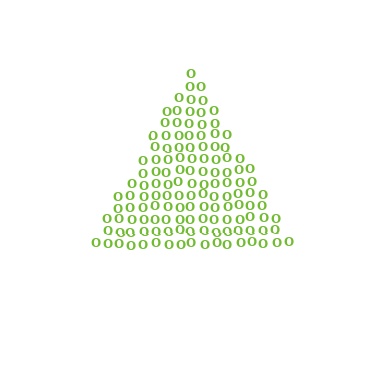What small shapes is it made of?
It is made of small letter O's.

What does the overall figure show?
The overall figure shows a triangle.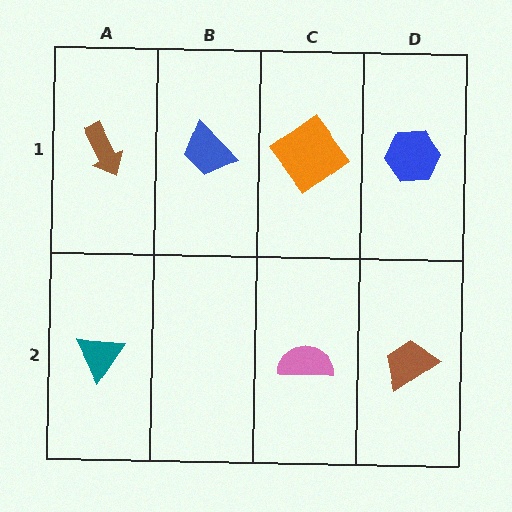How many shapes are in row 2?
3 shapes.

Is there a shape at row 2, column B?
No, that cell is empty.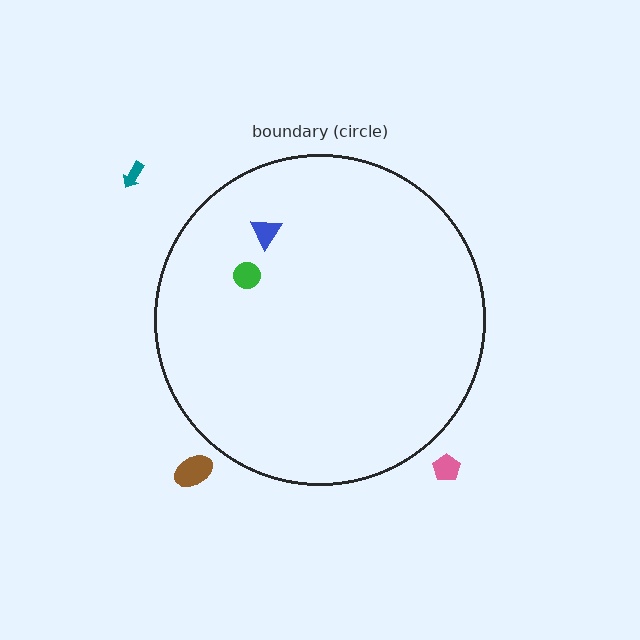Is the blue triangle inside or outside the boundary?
Inside.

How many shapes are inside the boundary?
2 inside, 3 outside.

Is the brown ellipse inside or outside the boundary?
Outside.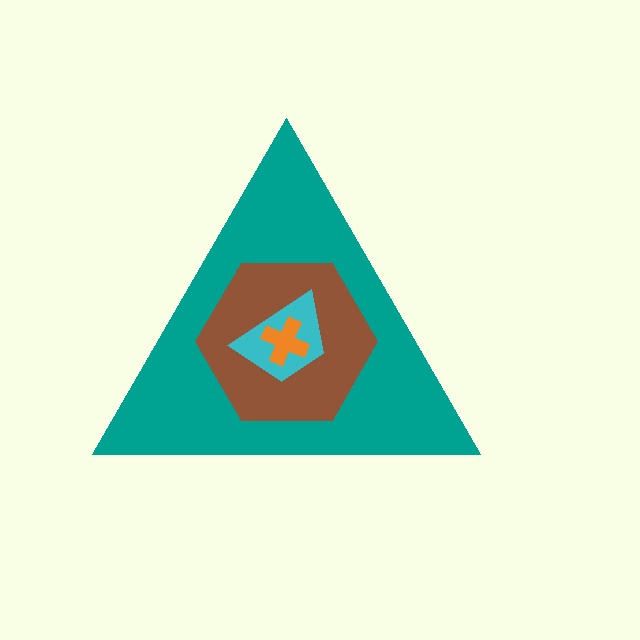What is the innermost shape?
The orange cross.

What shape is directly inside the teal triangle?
The brown hexagon.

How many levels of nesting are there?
4.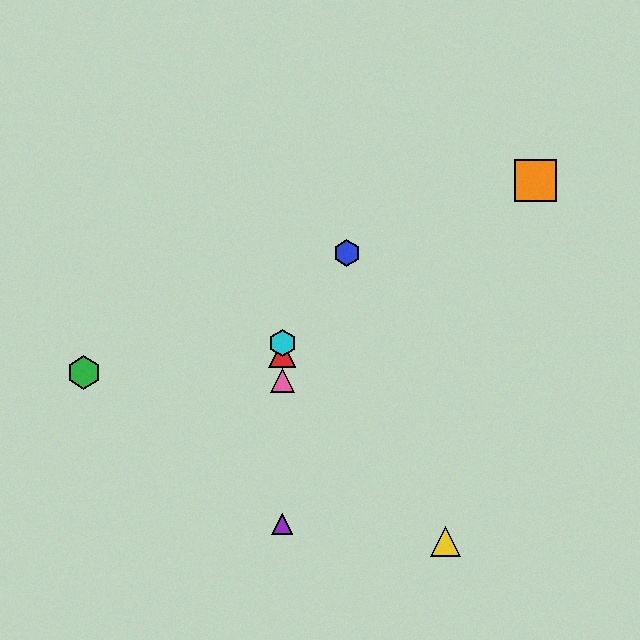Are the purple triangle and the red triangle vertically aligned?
Yes, both are at x≈282.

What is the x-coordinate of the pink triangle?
The pink triangle is at x≈282.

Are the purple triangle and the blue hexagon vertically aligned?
No, the purple triangle is at x≈282 and the blue hexagon is at x≈347.